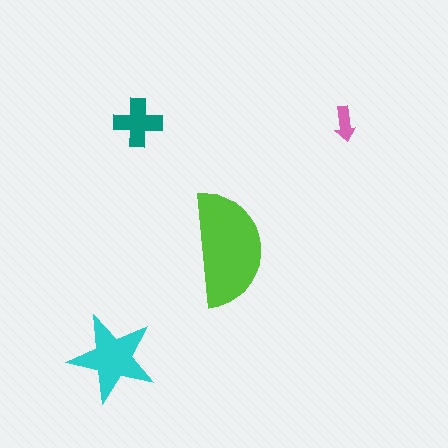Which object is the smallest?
The pink arrow.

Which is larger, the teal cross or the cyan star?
The cyan star.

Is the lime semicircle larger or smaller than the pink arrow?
Larger.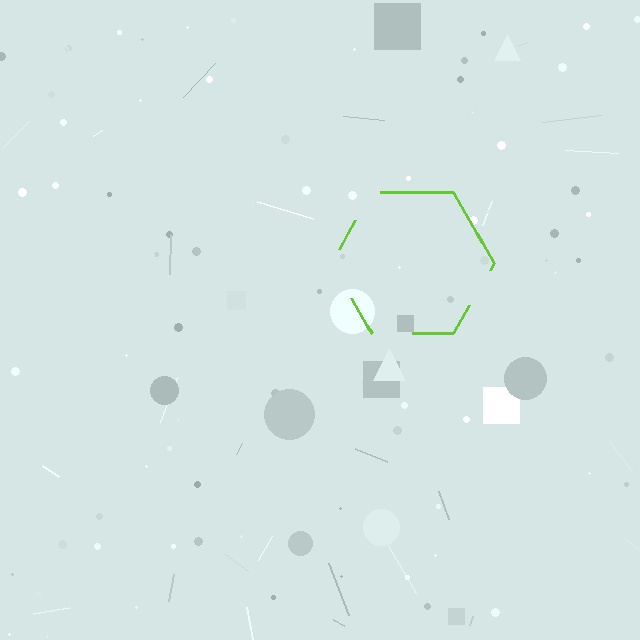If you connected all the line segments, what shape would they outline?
They would outline a hexagon.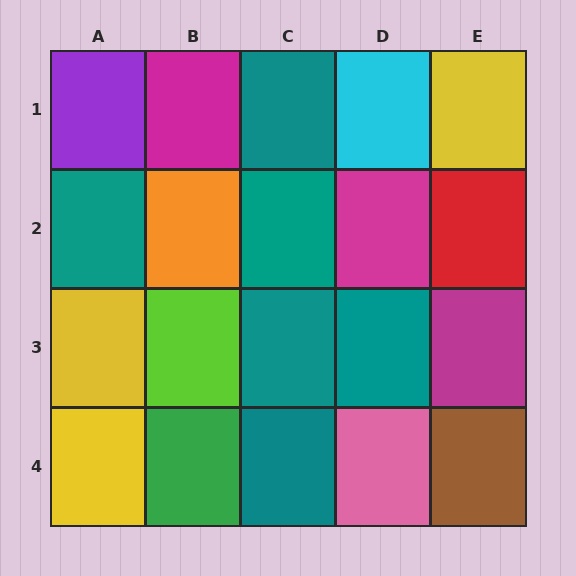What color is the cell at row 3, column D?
Teal.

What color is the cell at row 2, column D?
Magenta.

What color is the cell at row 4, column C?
Teal.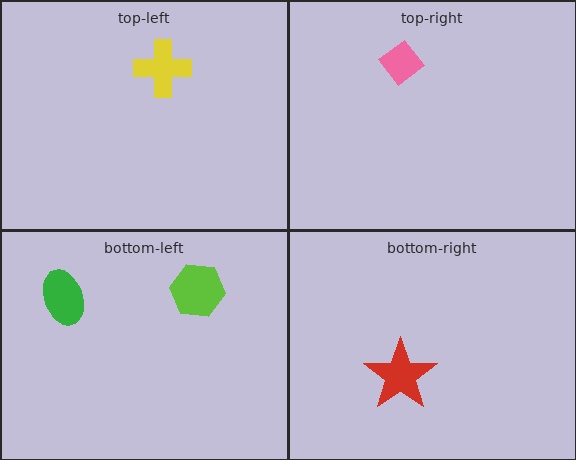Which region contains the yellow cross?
The top-left region.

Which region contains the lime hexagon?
The bottom-left region.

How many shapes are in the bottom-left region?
2.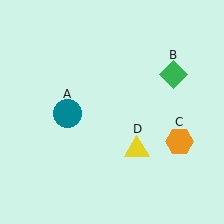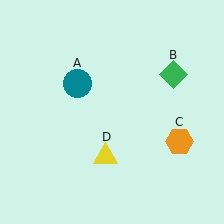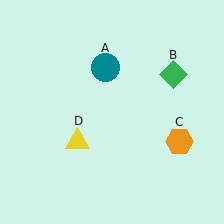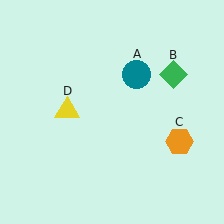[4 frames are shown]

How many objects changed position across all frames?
2 objects changed position: teal circle (object A), yellow triangle (object D).